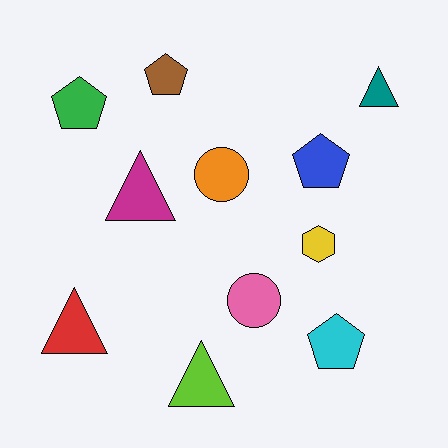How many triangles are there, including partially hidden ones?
There are 4 triangles.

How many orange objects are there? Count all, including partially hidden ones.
There is 1 orange object.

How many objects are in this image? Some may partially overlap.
There are 11 objects.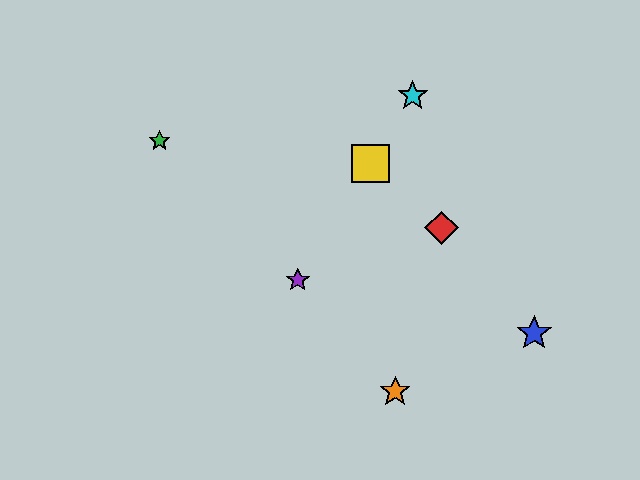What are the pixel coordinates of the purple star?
The purple star is at (298, 280).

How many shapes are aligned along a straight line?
3 shapes (the yellow square, the purple star, the cyan star) are aligned along a straight line.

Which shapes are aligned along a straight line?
The yellow square, the purple star, the cyan star are aligned along a straight line.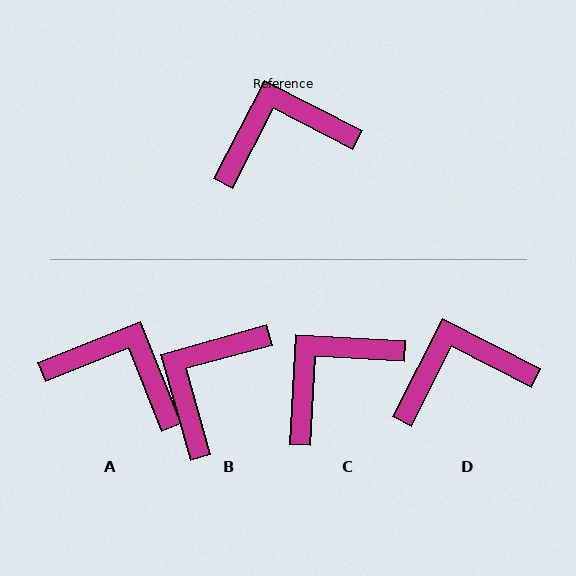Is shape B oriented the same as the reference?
No, it is off by about 43 degrees.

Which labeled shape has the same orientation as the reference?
D.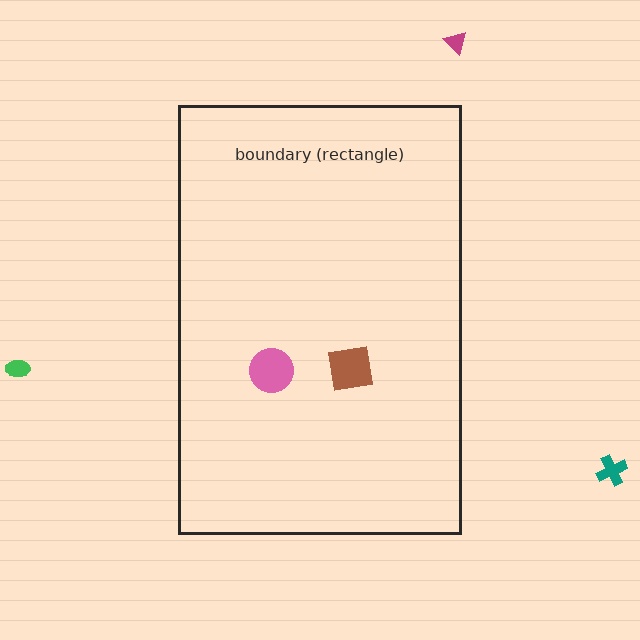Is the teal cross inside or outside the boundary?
Outside.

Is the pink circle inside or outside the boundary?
Inside.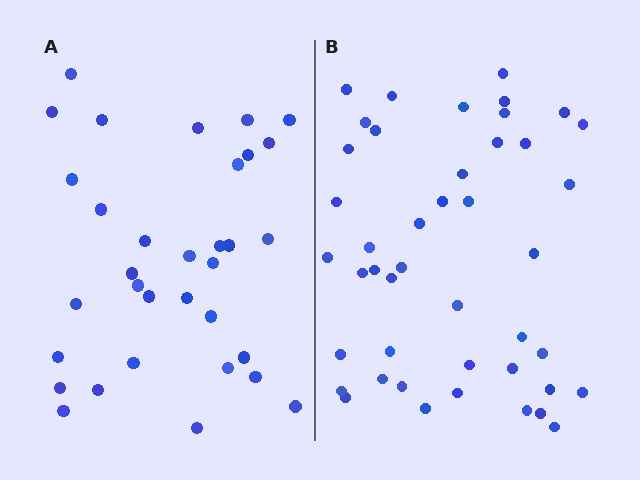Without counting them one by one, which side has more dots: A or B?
Region B (the right region) has more dots.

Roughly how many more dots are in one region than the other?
Region B has roughly 12 or so more dots than region A.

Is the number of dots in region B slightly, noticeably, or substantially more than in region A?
Region B has noticeably more, but not dramatically so. The ratio is roughly 1.3 to 1.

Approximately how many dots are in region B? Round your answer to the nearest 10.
About 40 dots. (The exact count is 44, which rounds to 40.)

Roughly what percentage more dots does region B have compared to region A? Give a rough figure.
About 35% more.